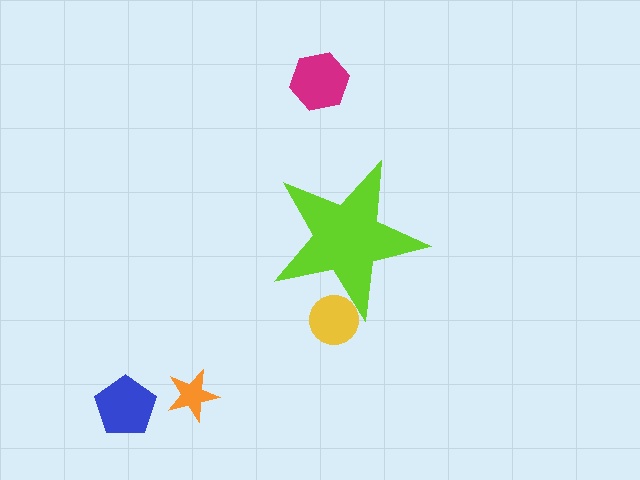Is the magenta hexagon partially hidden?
No, the magenta hexagon is fully visible.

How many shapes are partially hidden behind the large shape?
1 shape is partially hidden.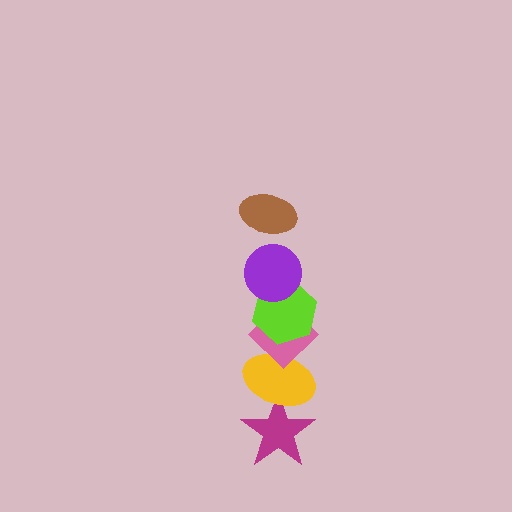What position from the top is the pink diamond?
The pink diamond is 4th from the top.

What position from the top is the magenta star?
The magenta star is 6th from the top.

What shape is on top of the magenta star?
The yellow ellipse is on top of the magenta star.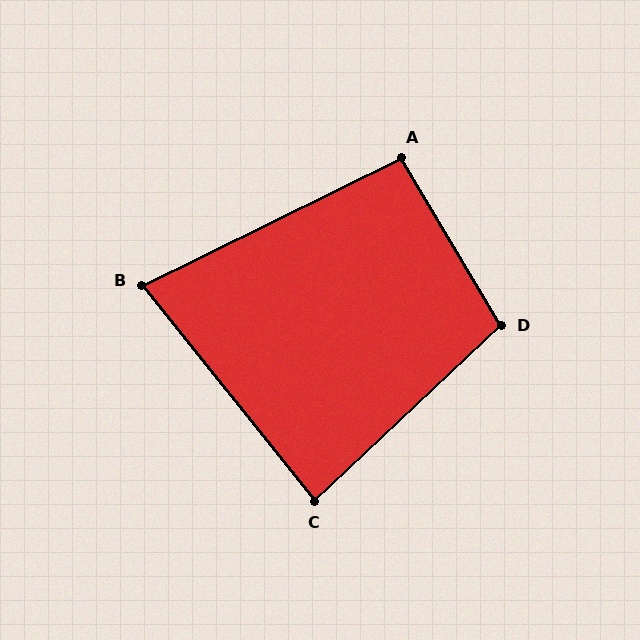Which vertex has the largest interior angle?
D, at approximately 103 degrees.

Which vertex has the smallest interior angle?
B, at approximately 77 degrees.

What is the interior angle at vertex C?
Approximately 85 degrees (approximately right).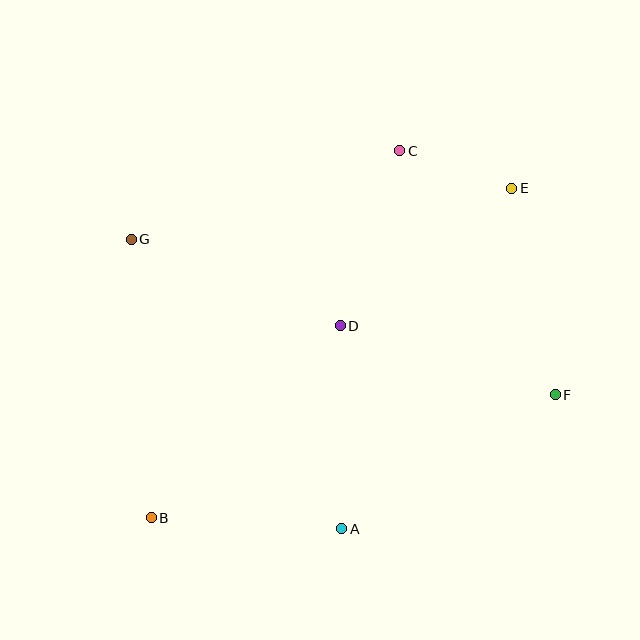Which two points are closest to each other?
Points C and E are closest to each other.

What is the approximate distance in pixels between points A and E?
The distance between A and E is approximately 381 pixels.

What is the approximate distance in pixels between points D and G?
The distance between D and G is approximately 226 pixels.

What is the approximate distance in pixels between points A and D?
The distance between A and D is approximately 203 pixels.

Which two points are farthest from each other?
Points B and E are farthest from each other.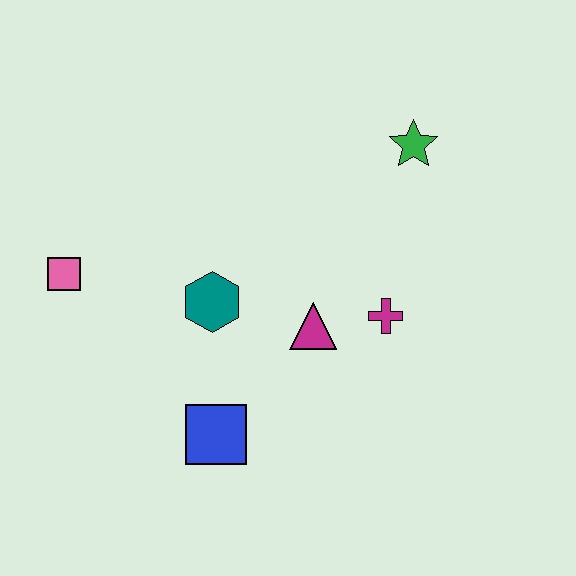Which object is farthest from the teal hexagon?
The green star is farthest from the teal hexagon.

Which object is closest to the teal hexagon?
The magenta triangle is closest to the teal hexagon.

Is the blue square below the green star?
Yes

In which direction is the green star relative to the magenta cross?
The green star is above the magenta cross.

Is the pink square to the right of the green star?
No